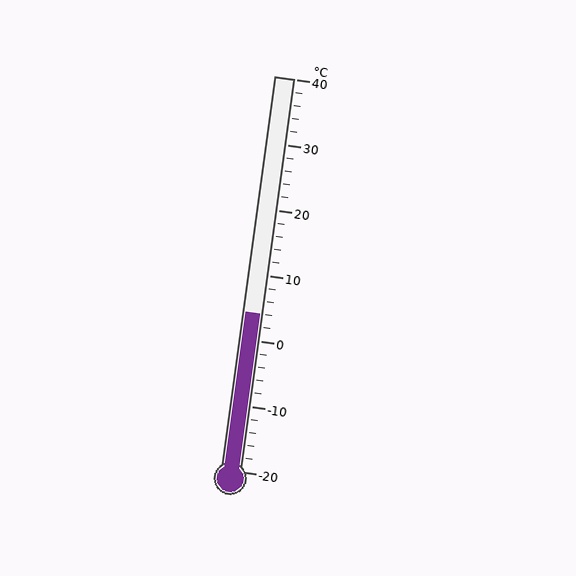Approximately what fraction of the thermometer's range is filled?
The thermometer is filled to approximately 40% of its range.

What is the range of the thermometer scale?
The thermometer scale ranges from -20°C to 40°C.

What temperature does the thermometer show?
The thermometer shows approximately 4°C.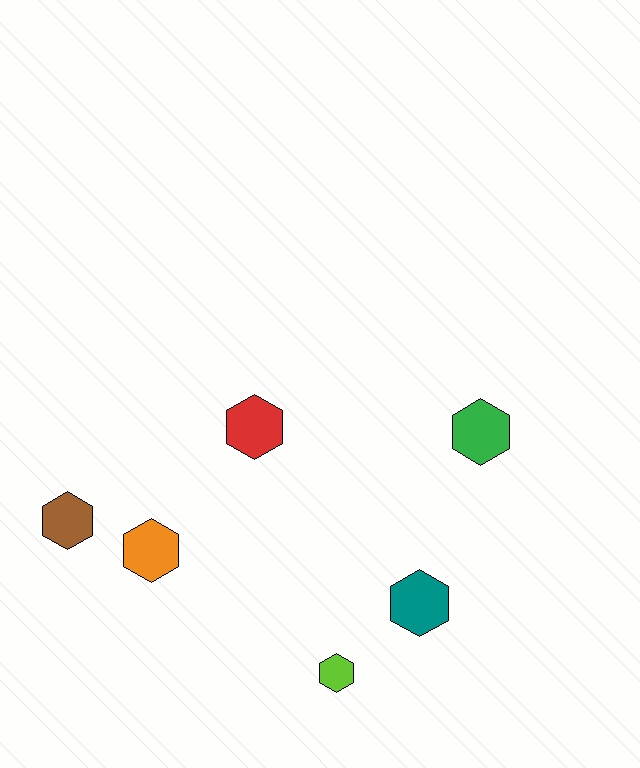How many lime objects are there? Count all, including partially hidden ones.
There is 1 lime object.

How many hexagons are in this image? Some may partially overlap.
There are 6 hexagons.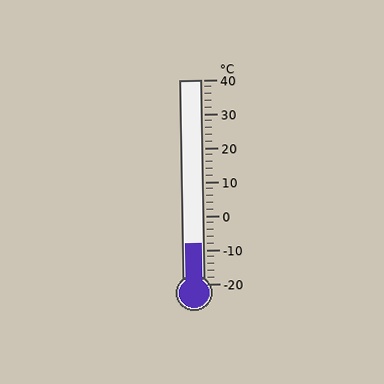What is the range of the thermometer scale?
The thermometer scale ranges from -20°C to 40°C.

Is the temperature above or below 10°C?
The temperature is below 10°C.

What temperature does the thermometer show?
The thermometer shows approximately -8°C.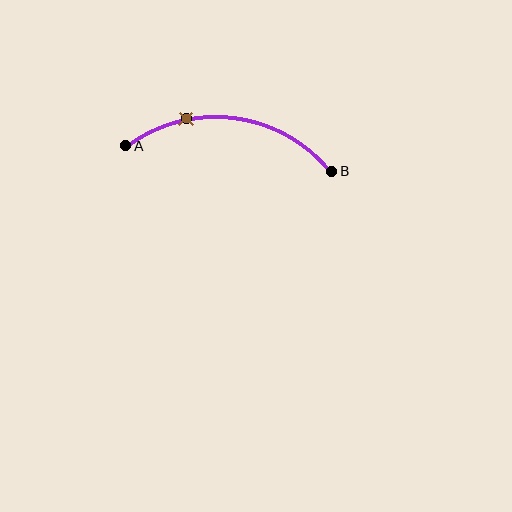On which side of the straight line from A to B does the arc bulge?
The arc bulges above the straight line connecting A and B.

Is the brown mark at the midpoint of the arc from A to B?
No. The brown mark lies on the arc but is closer to endpoint A. The arc midpoint would be at the point on the curve equidistant along the arc from both A and B.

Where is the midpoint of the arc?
The arc midpoint is the point on the curve farthest from the straight line joining A and B. It sits above that line.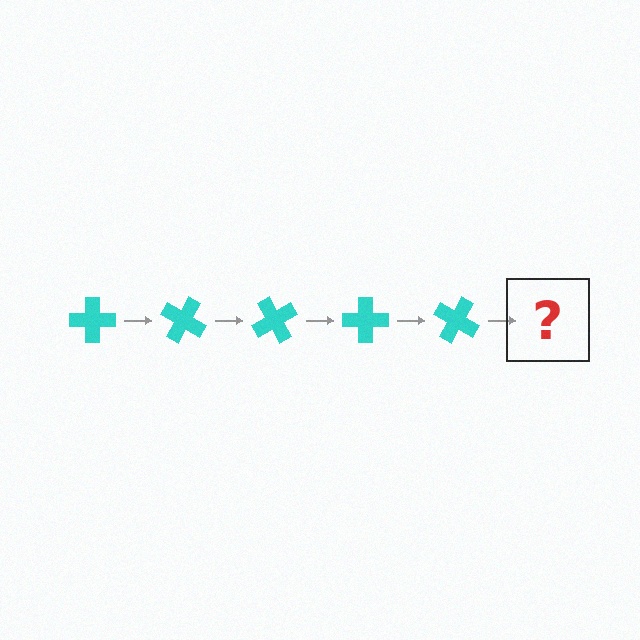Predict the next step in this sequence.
The next step is a cyan cross rotated 150 degrees.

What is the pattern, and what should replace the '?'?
The pattern is that the cross rotates 30 degrees each step. The '?' should be a cyan cross rotated 150 degrees.